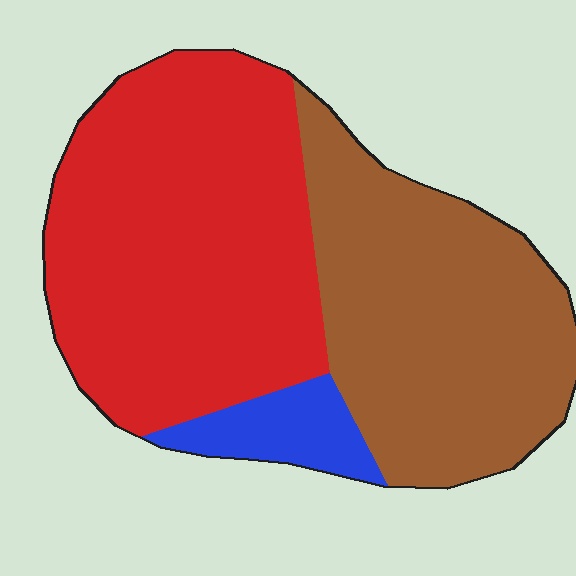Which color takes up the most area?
Red, at roughly 50%.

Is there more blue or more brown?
Brown.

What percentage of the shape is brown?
Brown takes up about two fifths (2/5) of the shape.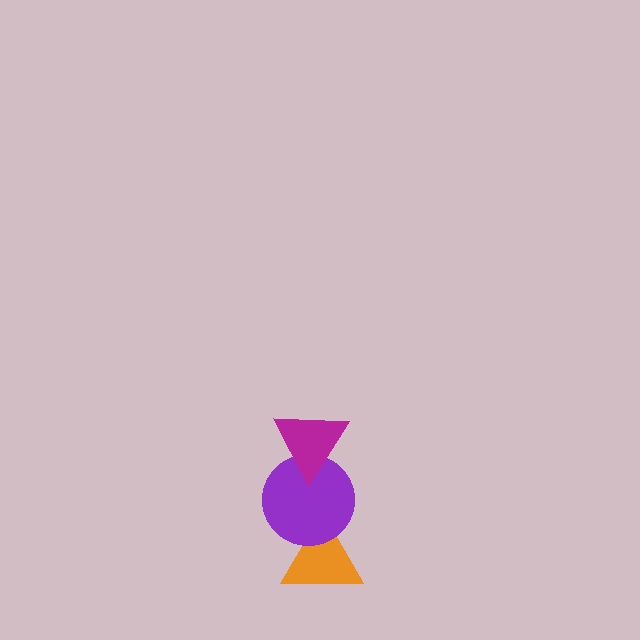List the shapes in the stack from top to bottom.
From top to bottom: the magenta triangle, the purple circle, the orange triangle.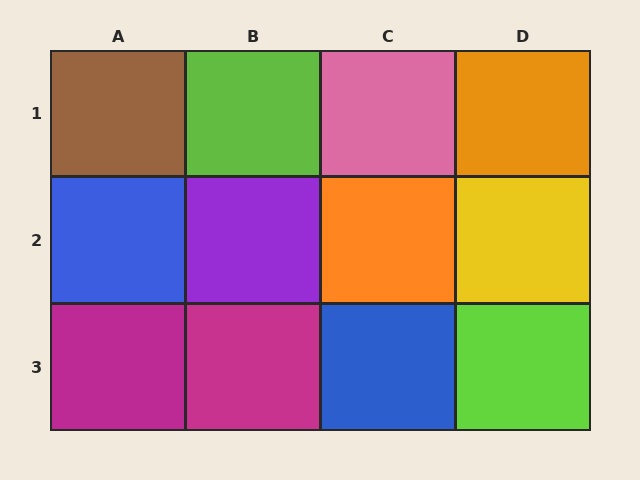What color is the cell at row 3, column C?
Blue.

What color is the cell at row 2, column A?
Blue.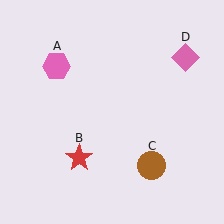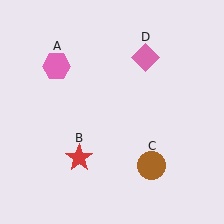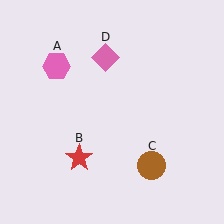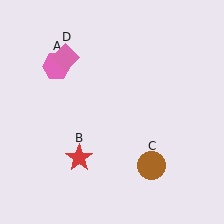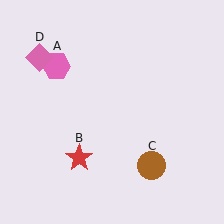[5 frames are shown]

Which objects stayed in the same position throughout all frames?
Pink hexagon (object A) and red star (object B) and brown circle (object C) remained stationary.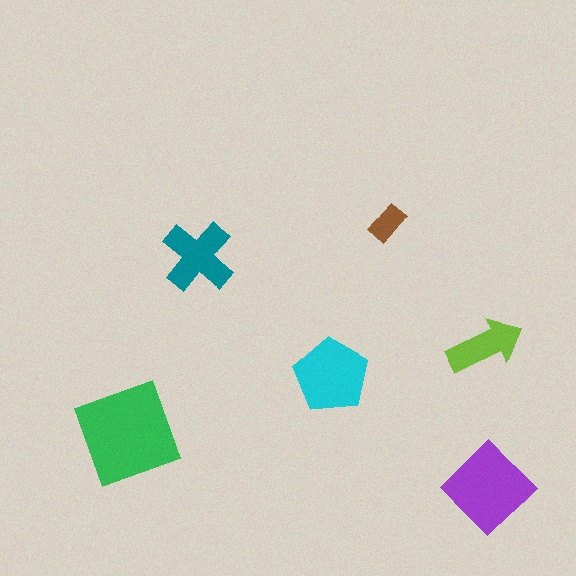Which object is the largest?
The green square.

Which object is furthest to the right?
The purple diamond is rightmost.